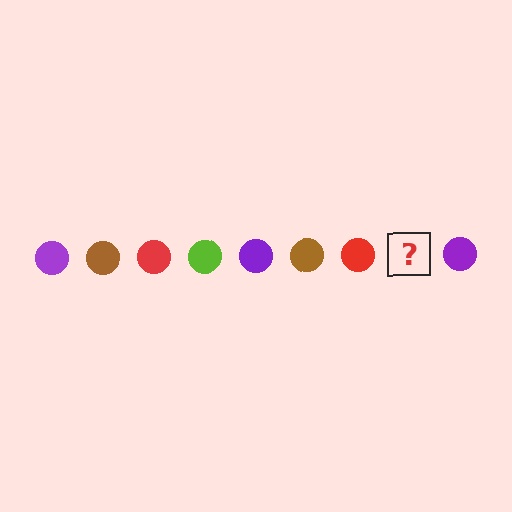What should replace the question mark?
The question mark should be replaced with a lime circle.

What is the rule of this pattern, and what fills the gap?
The rule is that the pattern cycles through purple, brown, red, lime circles. The gap should be filled with a lime circle.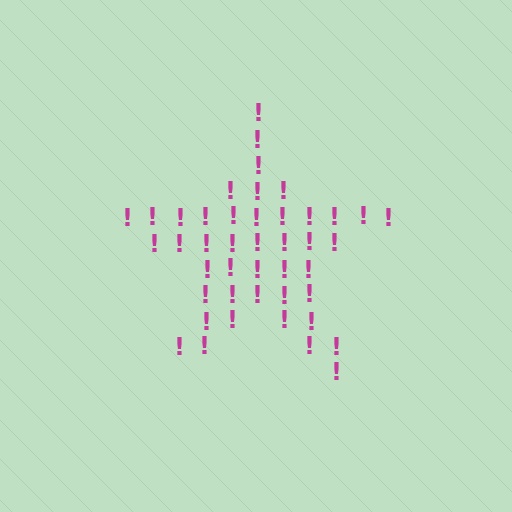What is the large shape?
The large shape is a star.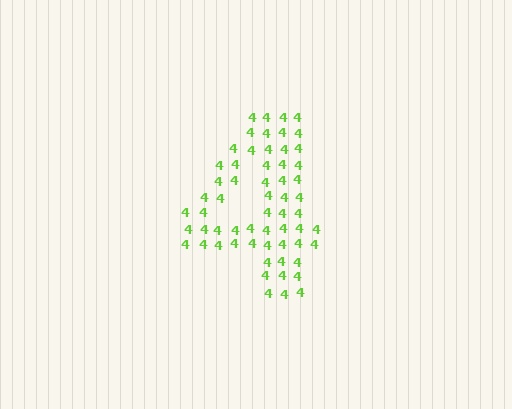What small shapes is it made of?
It is made of small digit 4's.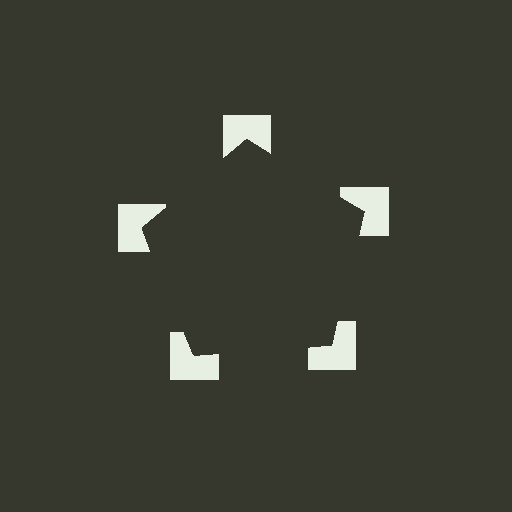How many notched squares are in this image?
There are 5 — one at each vertex of the illusory pentagon.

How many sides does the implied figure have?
5 sides.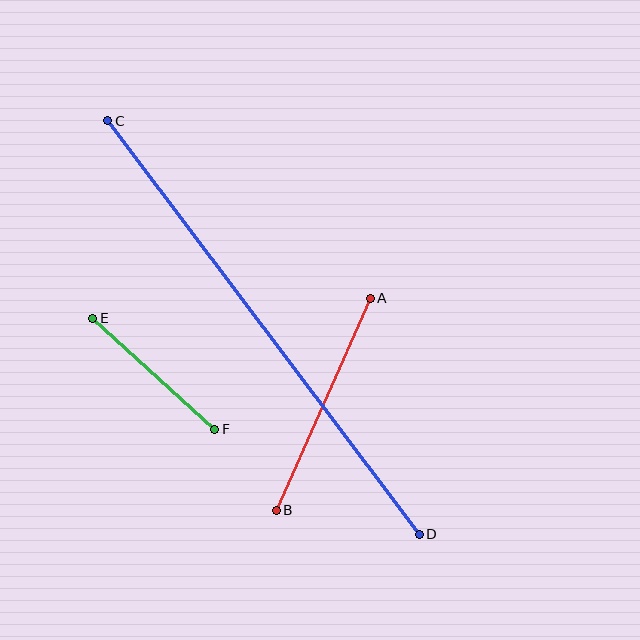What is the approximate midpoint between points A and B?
The midpoint is at approximately (323, 404) pixels.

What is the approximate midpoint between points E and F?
The midpoint is at approximately (154, 374) pixels.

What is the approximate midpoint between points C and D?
The midpoint is at approximately (264, 327) pixels.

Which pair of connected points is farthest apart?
Points C and D are farthest apart.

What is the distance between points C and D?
The distance is approximately 518 pixels.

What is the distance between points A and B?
The distance is approximately 232 pixels.